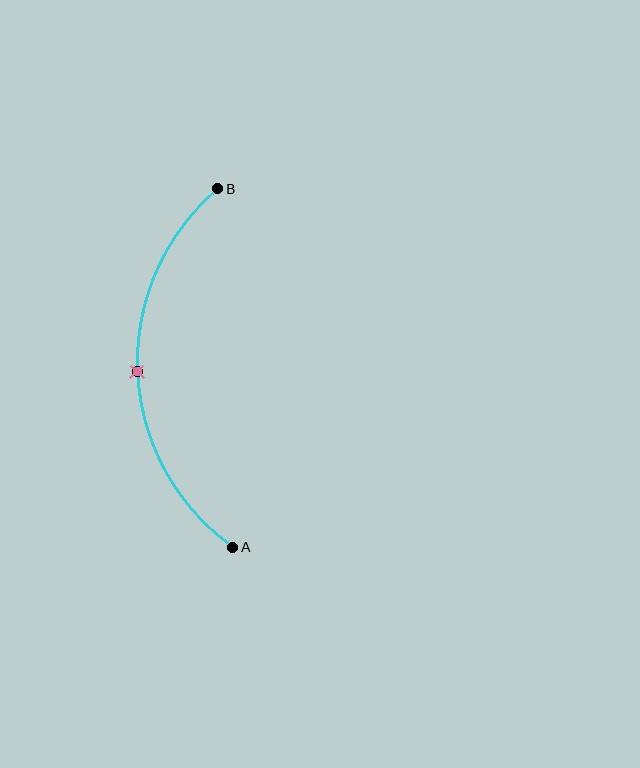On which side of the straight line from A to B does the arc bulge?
The arc bulges to the left of the straight line connecting A and B.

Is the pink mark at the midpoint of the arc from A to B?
Yes. The pink mark lies on the arc at equal arc-length from both A and B — it is the arc midpoint.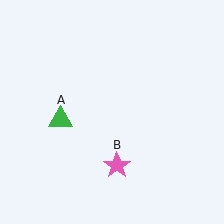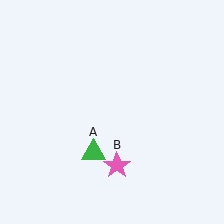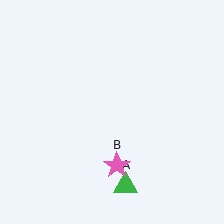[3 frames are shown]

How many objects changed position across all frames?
1 object changed position: green triangle (object A).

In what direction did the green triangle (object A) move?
The green triangle (object A) moved down and to the right.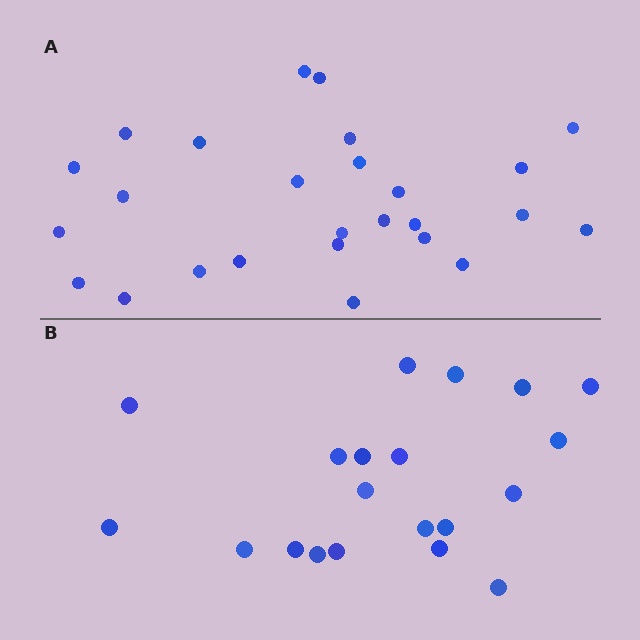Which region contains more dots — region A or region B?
Region A (the top region) has more dots.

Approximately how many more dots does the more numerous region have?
Region A has about 6 more dots than region B.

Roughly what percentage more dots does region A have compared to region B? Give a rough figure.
About 30% more.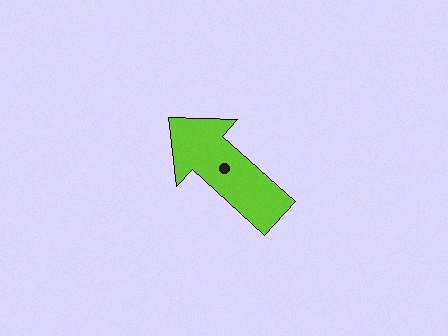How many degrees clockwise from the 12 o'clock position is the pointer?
Approximately 312 degrees.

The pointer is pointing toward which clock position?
Roughly 10 o'clock.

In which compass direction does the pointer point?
Northwest.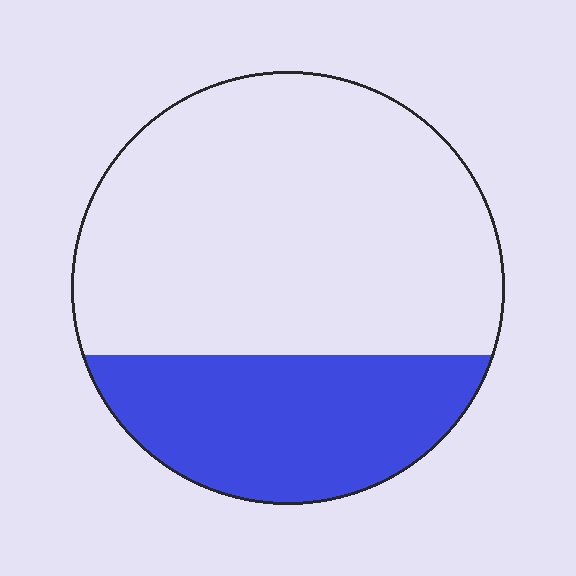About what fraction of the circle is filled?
About one third (1/3).